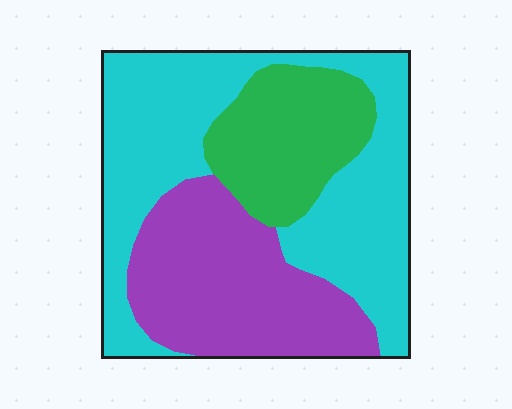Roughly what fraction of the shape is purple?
Purple covers around 30% of the shape.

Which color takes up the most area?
Cyan, at roughly 50%.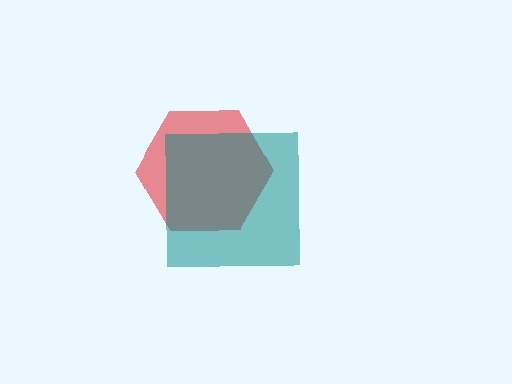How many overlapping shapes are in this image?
There are 2 overlapping shapes in the image.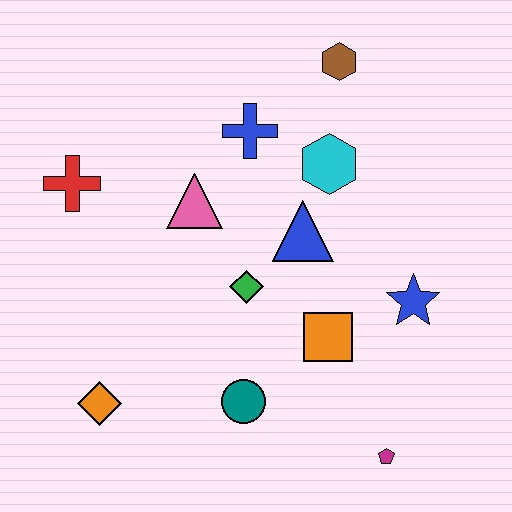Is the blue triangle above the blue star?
Yes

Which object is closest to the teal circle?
The orange square is closest to the teal circle.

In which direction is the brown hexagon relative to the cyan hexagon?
The brown hexagon is above the cyan hexagon.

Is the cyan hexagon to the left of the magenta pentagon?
Yes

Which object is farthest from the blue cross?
The magenta pentagon is farthest from the blue cross.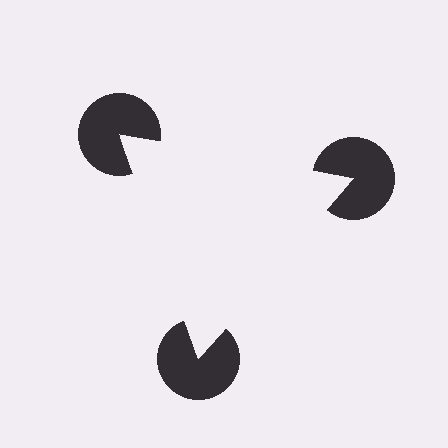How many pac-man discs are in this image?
There are 3 — one at each vertex of the illusory triangle.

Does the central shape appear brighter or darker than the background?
It typically appears slightly brighter than the background, even though no actual brightness change is drawn.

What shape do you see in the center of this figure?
An illusory triangle — its edges are inferred from the aligned wedge cuts in the pac-man discs, not physically drawn.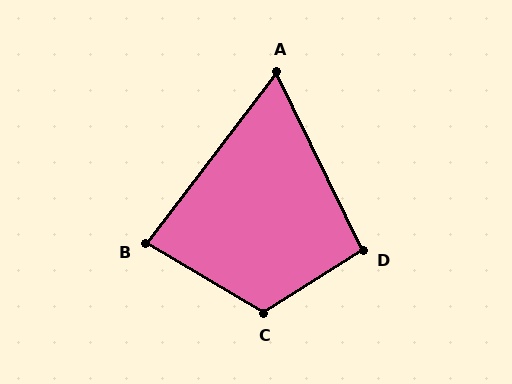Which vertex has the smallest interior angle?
A, at approximately 63 degrees.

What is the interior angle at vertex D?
Approximately 97 degrees (obtuse).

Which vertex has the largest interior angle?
C, at approximately 117 degrees.